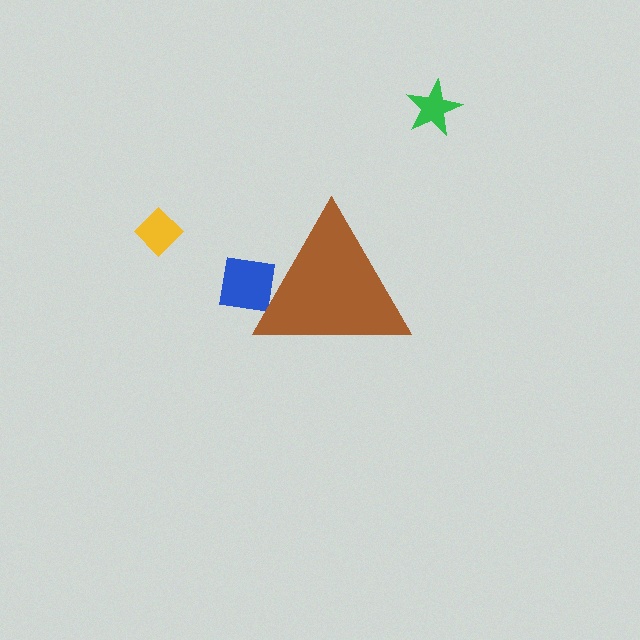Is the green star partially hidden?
No, the green star is fully visible.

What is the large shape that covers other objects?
A brown triangle.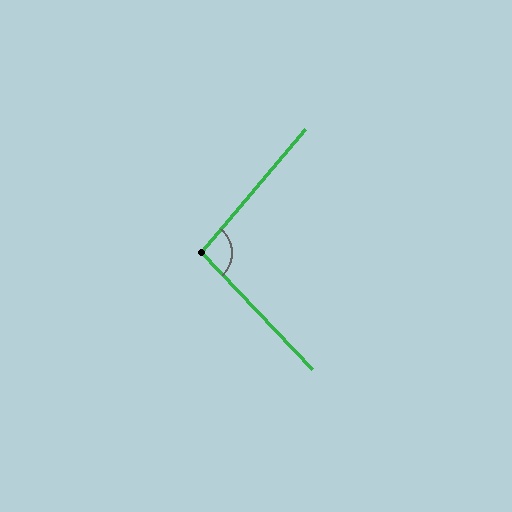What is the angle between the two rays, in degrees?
Approximately 96 degrees.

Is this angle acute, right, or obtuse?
It is obtuse.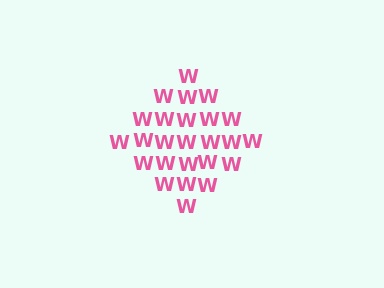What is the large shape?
The large shape is a diamond.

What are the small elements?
The small elements are letter W's.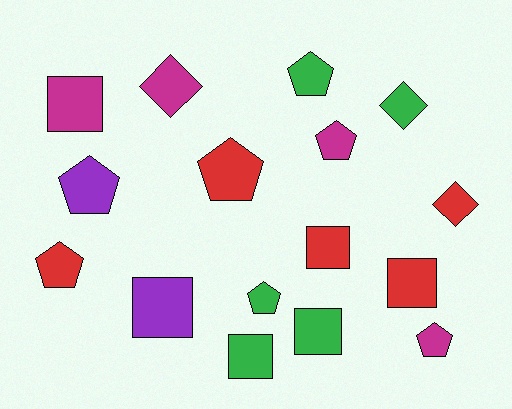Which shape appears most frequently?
Pentagon, with 7 objects.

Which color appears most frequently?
Red, with 5 objects.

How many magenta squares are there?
There is 1 magenta square.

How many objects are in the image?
There are 16 objects.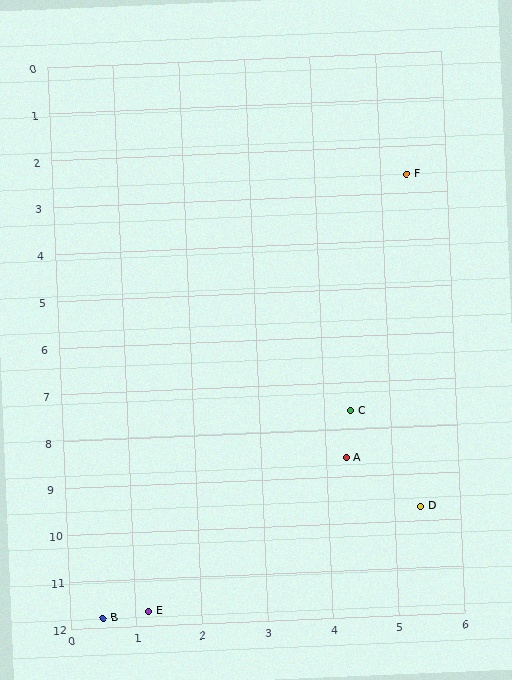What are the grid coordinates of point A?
Point A is at approximately (4.3, 8.6).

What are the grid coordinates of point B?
Point B is at approximately (0.5, 11.8).